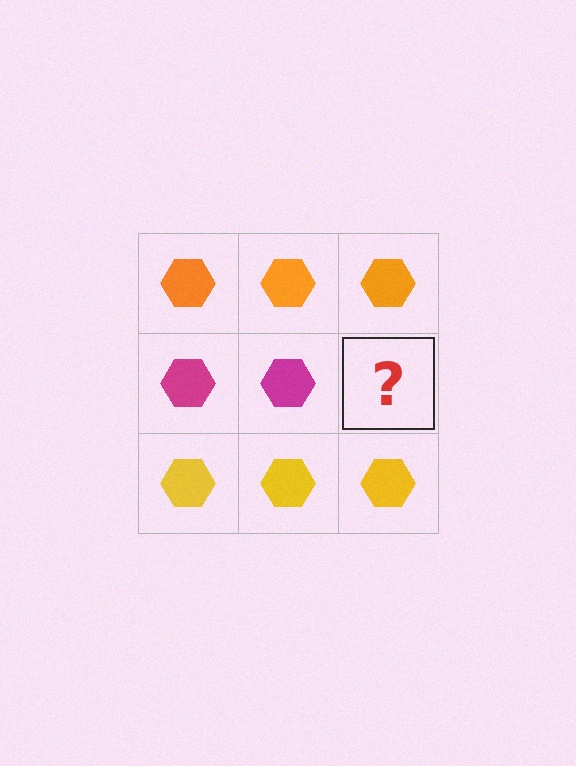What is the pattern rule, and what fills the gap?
The rule is that each row has a consistent color. The gap should be filled with a magenta hexagon.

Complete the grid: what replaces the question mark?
The question mark should be replaced with a magenta hexagon.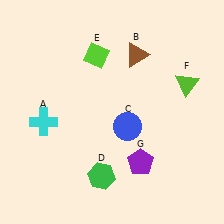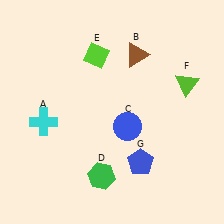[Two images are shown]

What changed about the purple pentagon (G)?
In Image 1, G is purple. In Image 2, it changed to blue.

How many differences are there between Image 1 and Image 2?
There is 1 difference between the two images.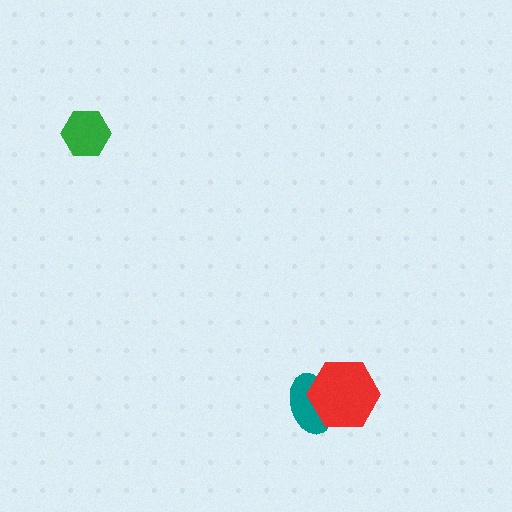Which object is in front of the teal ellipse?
The red hexagon is in front of the teal ellipse.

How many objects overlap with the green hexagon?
0 objects overlap with the green hexagon.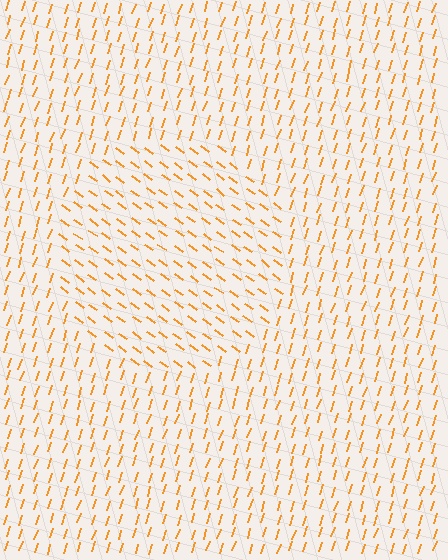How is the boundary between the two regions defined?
The boundary is defined purely by a change in line orientation (approximately 72 degrees difference). All lines are the same color and thickness.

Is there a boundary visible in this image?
Yes, there is a texture boundary formed by a change in line orientation.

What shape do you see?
I see a circle.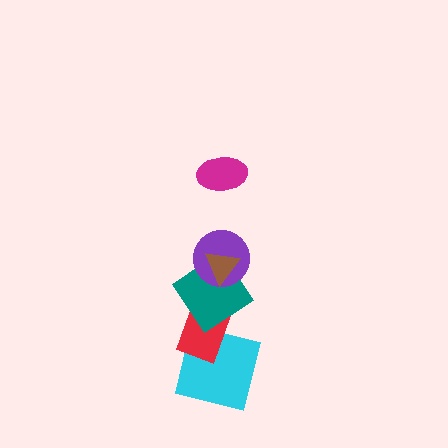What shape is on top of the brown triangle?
The magenta ellipse is on top of the brown triangle.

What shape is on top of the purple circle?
The brown triangle is on top of the purple circle.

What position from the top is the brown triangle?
The brown triangle is 2nd from the top.